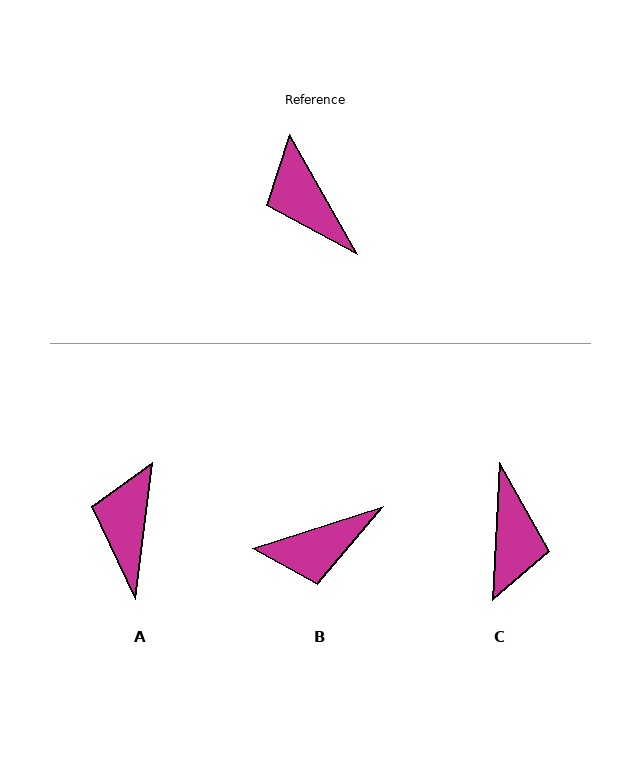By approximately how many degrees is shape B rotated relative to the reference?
Approximately 78 degrees counter-clockwise.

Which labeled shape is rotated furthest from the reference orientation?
C, about 148 degrees away.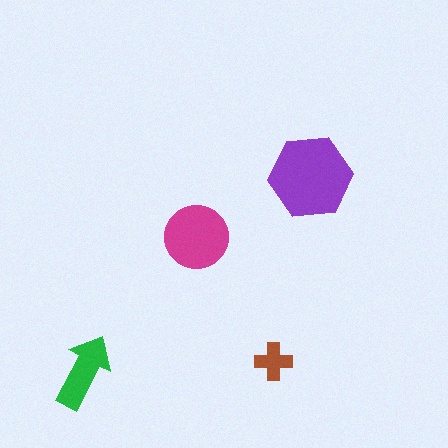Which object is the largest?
The purple hexagon.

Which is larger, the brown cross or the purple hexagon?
The purple hexagon.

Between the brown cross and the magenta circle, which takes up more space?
The magenta circle.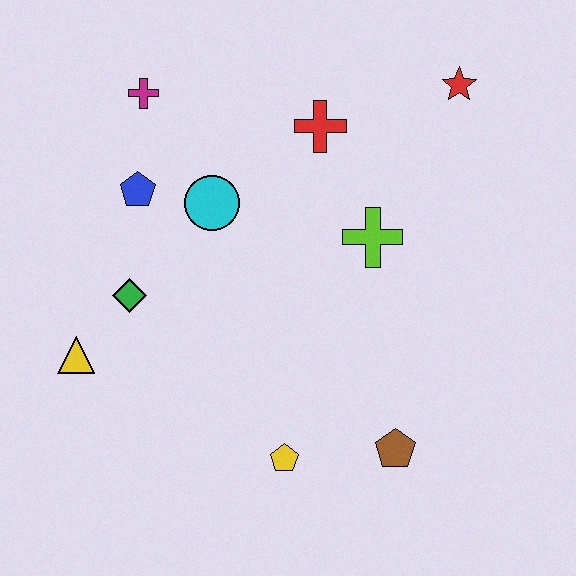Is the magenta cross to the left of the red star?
Yes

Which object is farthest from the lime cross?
The yellow triangle is farthest from the lime cross.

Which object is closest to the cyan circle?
The blue pentagon is closest to the cyan circle.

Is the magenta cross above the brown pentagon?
Yes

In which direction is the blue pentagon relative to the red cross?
The blue pentagon is to the left of the red cross.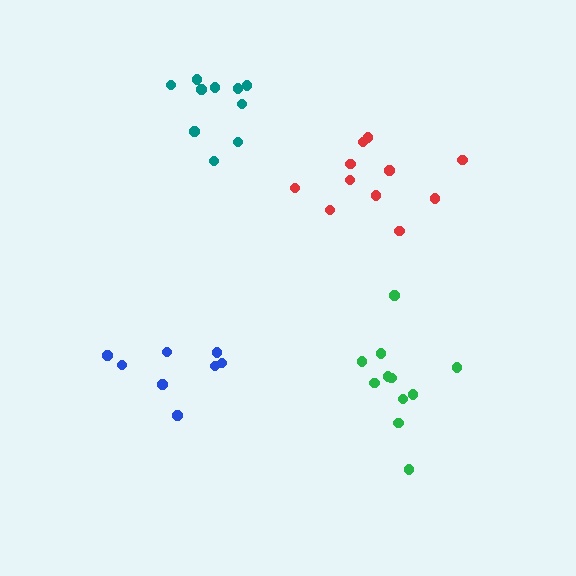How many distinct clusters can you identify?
There are 4 distinct clusters.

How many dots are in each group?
Group 1: 8 dots, Group 2: 10 dots, Group 3: 11 dots, Group 4: 11 dots (40 total).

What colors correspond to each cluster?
The clusters are colored: blue, teal, red, green.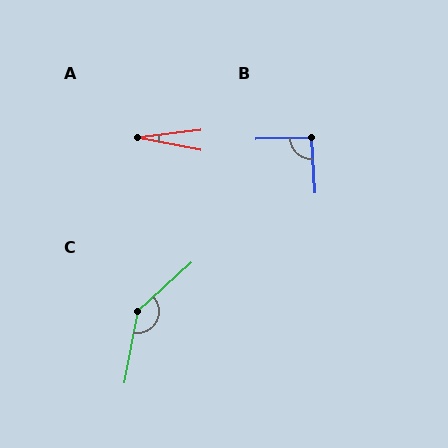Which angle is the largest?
C, at approximately 143 degrees.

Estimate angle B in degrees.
Approximately 92 degrees.